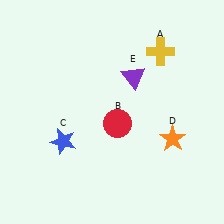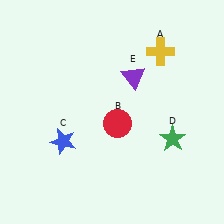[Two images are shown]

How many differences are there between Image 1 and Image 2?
There is 1 difference between the two images.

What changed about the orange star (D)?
In Image 1, D is orange. In Image 2, it changed to green.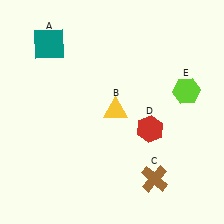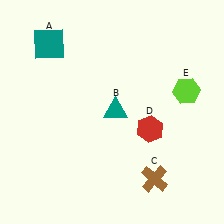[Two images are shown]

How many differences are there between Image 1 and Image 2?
There is 1 difference between the two images.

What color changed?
The triangle (B) changed from yellow in Image 1 to teal in Image 2.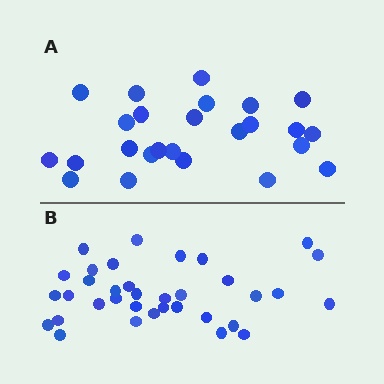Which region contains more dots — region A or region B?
Region B (the bottom region) has more dots.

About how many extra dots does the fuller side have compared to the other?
Region B has roughly 10 or so more dots than region A.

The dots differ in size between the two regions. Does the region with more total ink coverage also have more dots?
No. Region A has more total ink coverage because its dots are larger, but region B actually contains more individual dots. Total area can be misleading — the number of items is what matters here.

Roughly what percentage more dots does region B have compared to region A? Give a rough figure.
About 40% more.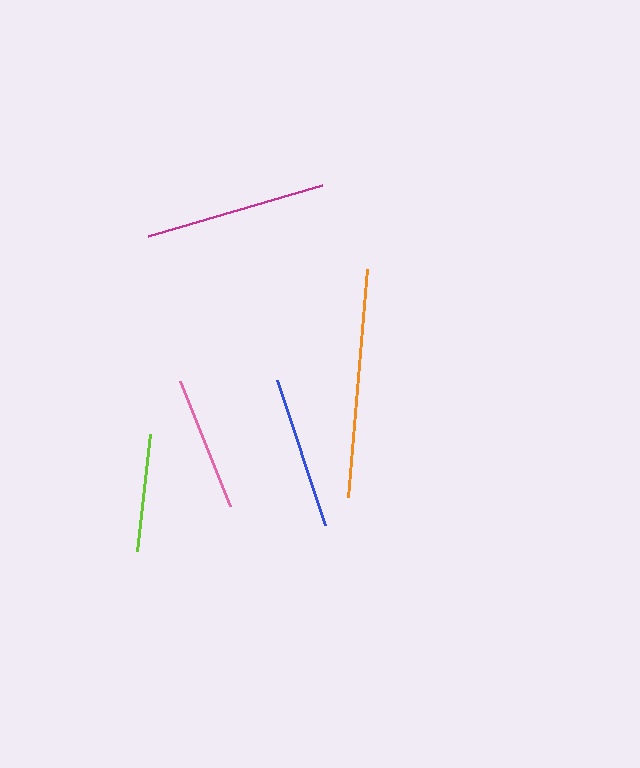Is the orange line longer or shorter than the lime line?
The orange line is longer than the lime line.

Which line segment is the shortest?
The lime line is the shortest at approximately 118 pixels.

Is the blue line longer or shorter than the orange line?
The orange line is longer than the blue line.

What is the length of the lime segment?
The lime segment is approximately 118 pixels long.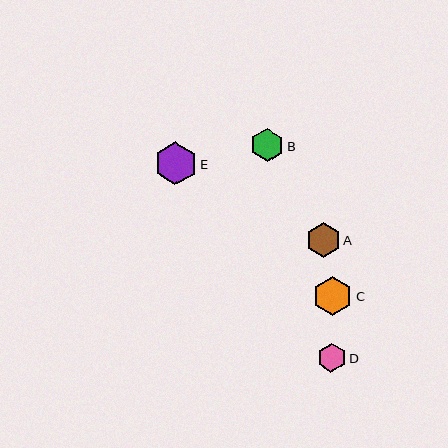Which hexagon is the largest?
Hexagon E is the largest with a size of approximately 42 pixels.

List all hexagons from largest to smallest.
From largest to smallest: E, C, A, B, D.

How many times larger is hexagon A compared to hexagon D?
Hexagon A is approximately 1.2 times the size of hexagon D.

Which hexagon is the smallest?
Hexagon D is the smallest with a size of approximately 29 pixels.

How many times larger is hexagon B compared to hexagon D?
Hexagon B is approximately 1.1 times the size of hexagon D.